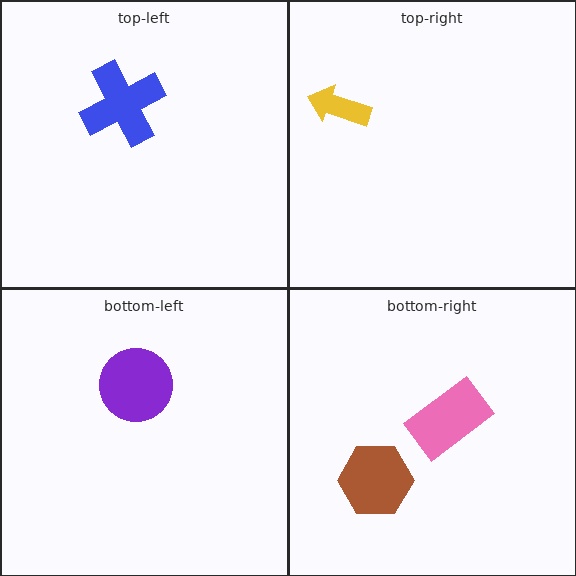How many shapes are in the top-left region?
1.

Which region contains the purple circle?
The bottom-left region.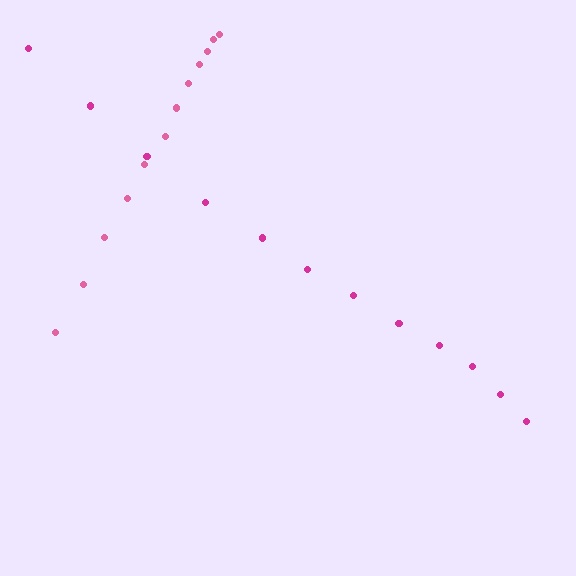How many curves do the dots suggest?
There are 2 distinct paths.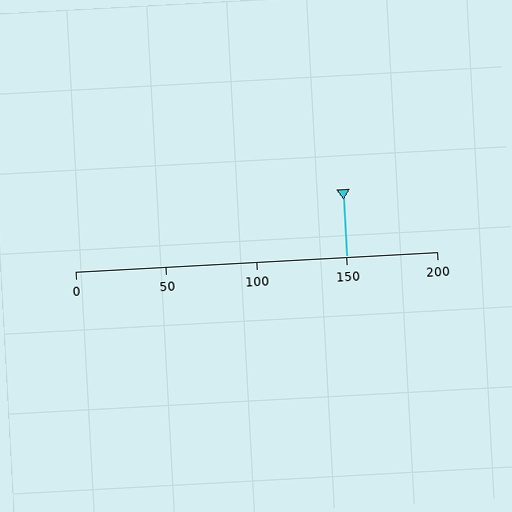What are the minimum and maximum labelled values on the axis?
The axis runs from 0 to 200.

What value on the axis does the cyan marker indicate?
The marker indicates approximately 150.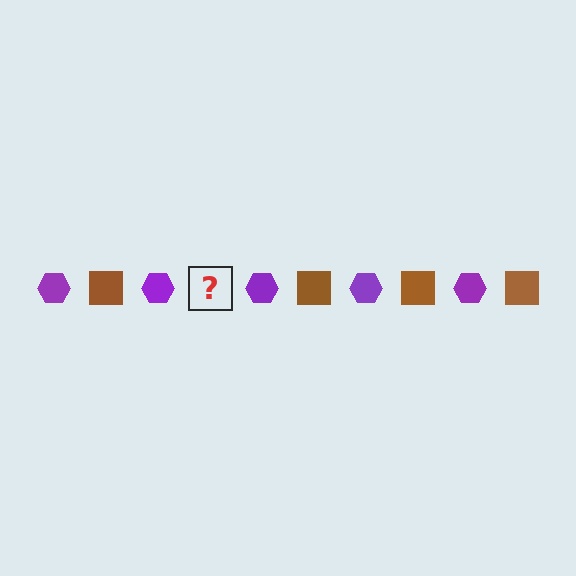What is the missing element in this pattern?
The missing element is a brown square.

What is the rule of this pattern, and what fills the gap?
The rule is that the pattern alternates between purple hexagon and brown square. The gap should be filled with a brown square.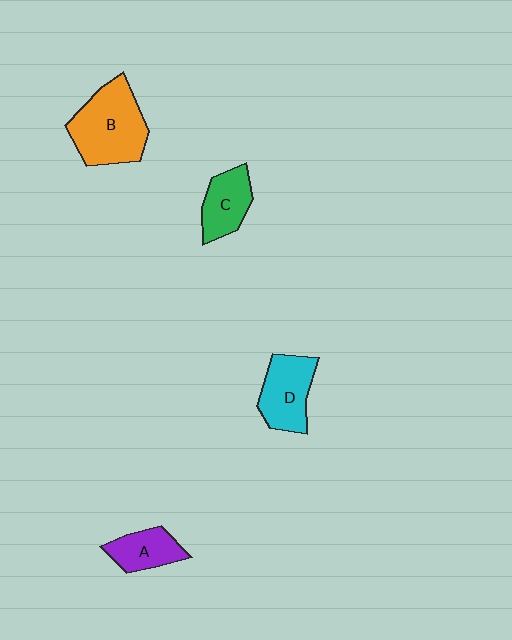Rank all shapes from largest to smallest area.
From largest to smallest: B (orange), D (cyan), C (green), A (purple).